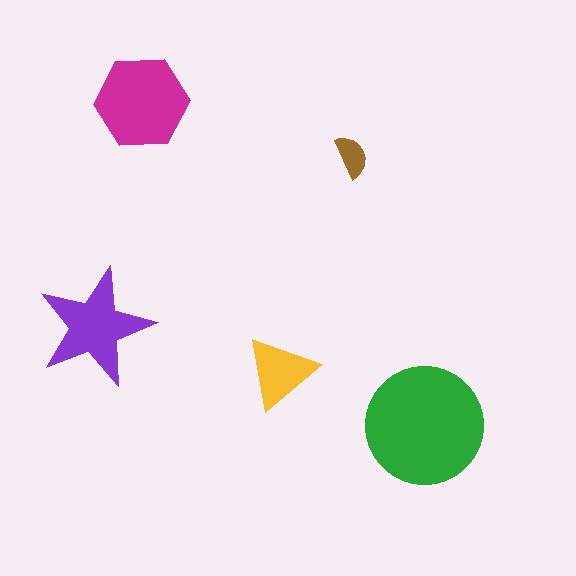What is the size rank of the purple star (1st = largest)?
3rd.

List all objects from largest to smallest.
The green circle, the magenta hexagon, the purple star, the yellow triangle, the brown semicircle.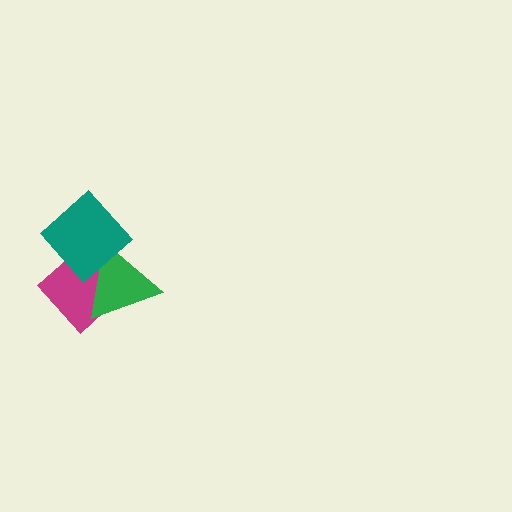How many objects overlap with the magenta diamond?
2 objects overlap with the magenta diamond.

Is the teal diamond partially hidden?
No, no other shape covers it.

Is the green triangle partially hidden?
Yes, it is partially covered by another shape.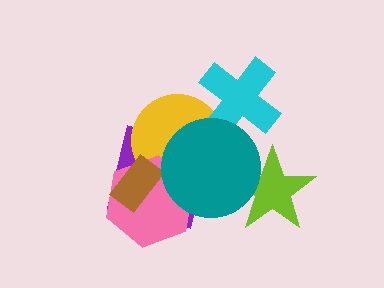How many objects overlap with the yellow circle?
5 objects overlap with the yellow circle.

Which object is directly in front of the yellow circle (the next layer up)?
The pink hexagon is directly in front of the yellow circle.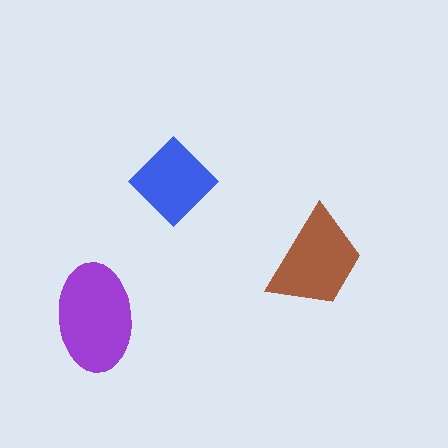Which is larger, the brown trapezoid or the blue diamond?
The brown trapezoid.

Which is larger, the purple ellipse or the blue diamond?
The purple ellipse.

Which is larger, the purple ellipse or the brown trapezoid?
The purple ellipse.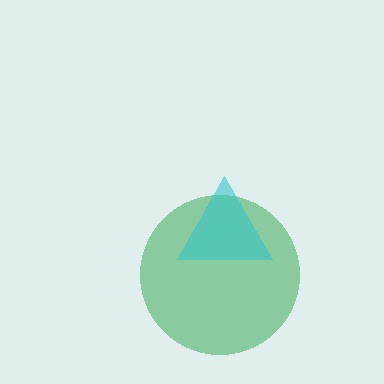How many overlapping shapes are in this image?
There are 2 overlapping shapes in the image.